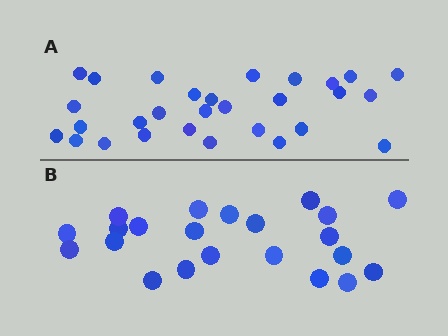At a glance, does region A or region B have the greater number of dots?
Region A (the top region) has more dots.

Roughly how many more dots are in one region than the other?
Region A has roughly 8 or so more dots than region B.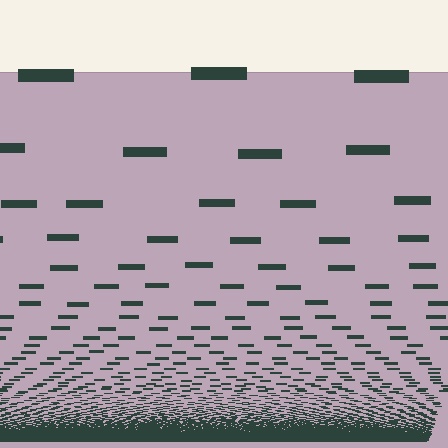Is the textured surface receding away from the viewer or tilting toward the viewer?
The surface appears to tilt toward the viewer. Texture elements get larger and sparser toward the top.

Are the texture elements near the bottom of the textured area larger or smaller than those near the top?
Smaller. The gradient is inverted — elements near the bottom are smaller and denser.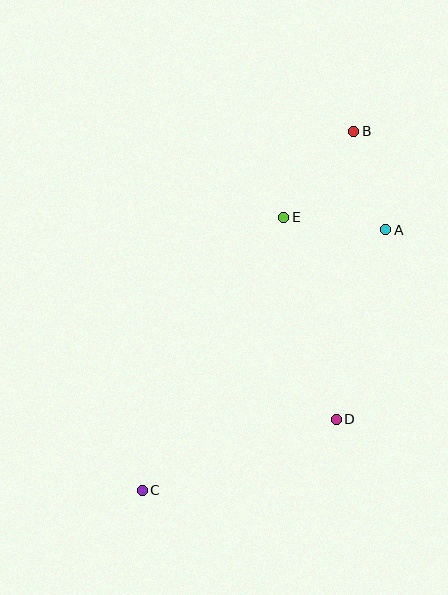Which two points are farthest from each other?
Points B and C are farthest from each other.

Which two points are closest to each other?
Points A and E are closest to each other.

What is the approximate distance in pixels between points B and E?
The distance between B and E is approximately 111 pixels.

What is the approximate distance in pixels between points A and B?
The distance between A and B is approximately 103 pixels.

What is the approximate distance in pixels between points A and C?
The distance between A and C is approximately 356 pixels.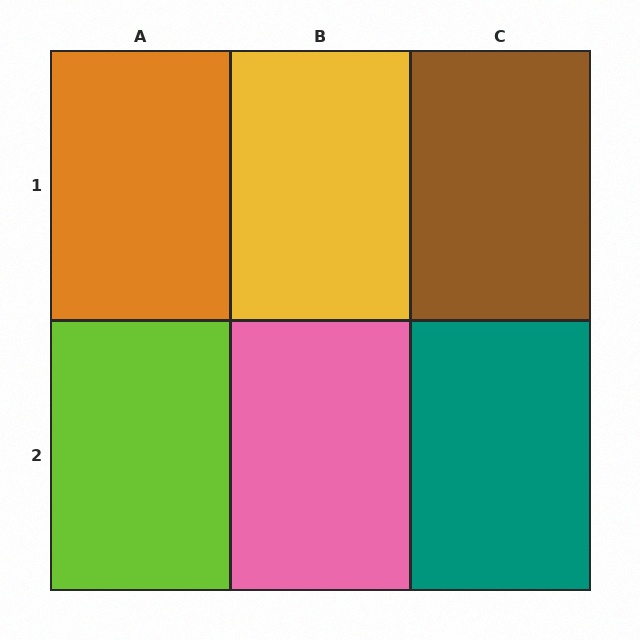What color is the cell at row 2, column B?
Pink.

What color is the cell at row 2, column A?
Lime.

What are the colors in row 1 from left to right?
Orange, yellow, brown.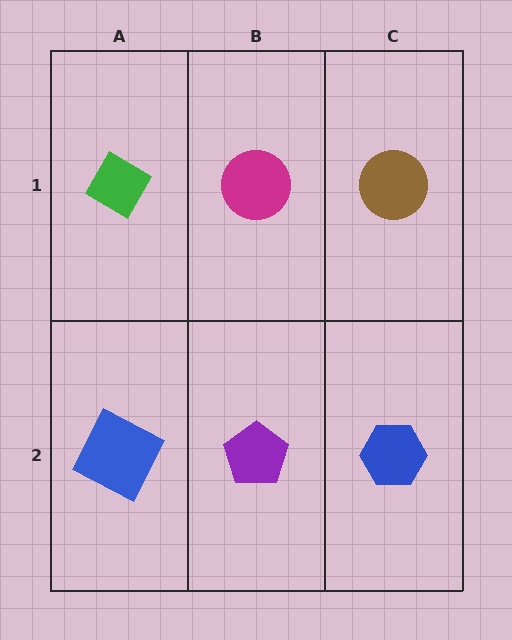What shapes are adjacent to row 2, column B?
A magenta circle (row 1, column B), a blue square (row 2, column A), a blue hexagon (row 2, column C).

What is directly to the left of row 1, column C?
A magenta circle.